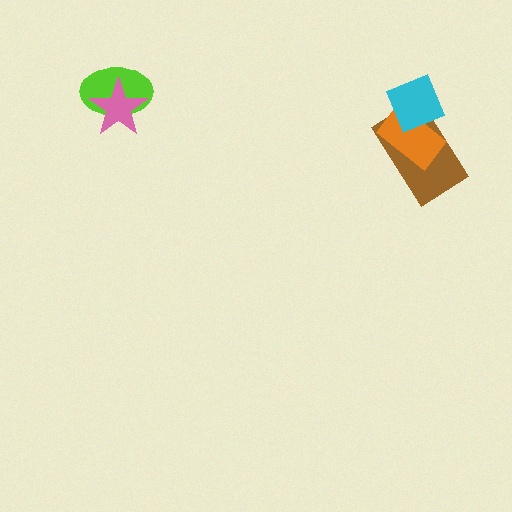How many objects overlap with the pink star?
1 object overlaps with the pink star.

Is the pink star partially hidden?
No, no other shape covers it.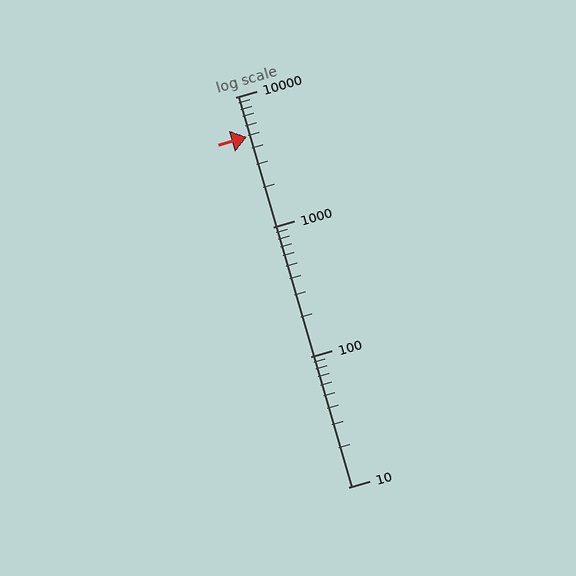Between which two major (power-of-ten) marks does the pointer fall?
The pointer is between 1000 and 10000.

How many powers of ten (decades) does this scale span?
The scale spans 3 decades, from 10 to 10000.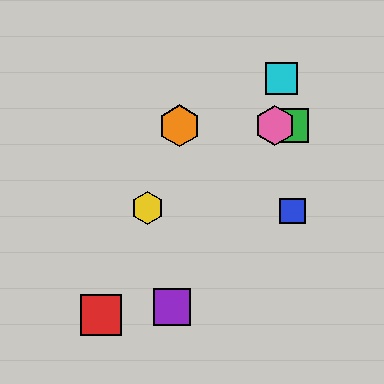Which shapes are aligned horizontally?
The green square, the orange hexagon, the pink hexagon are aligned horizontally.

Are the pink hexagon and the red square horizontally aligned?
No, the pink hexagon is at y≈126 and the red square is at y≈315.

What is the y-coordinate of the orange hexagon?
The orange hexagon is at y≈126.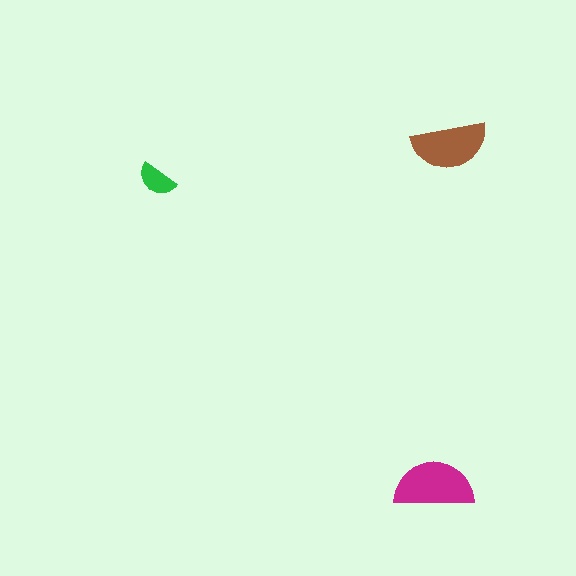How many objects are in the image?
There are 3 objects in the image.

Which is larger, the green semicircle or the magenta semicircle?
The magenta one.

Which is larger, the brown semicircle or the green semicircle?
The brown one.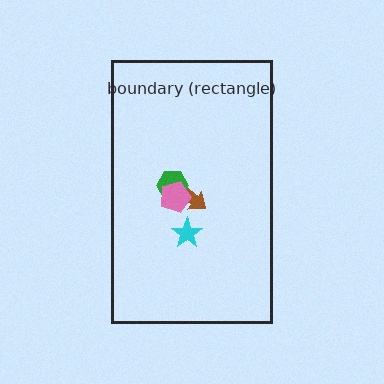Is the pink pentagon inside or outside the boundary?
Inside.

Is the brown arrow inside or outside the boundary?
Inside.